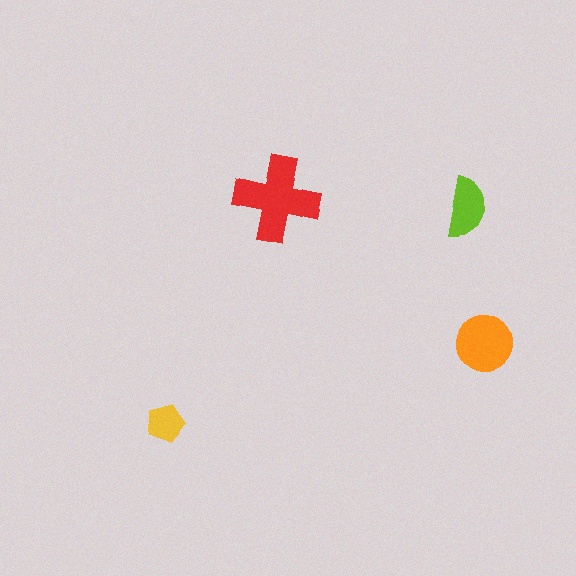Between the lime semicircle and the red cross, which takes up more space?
The red cross.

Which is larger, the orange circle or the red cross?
The red cross.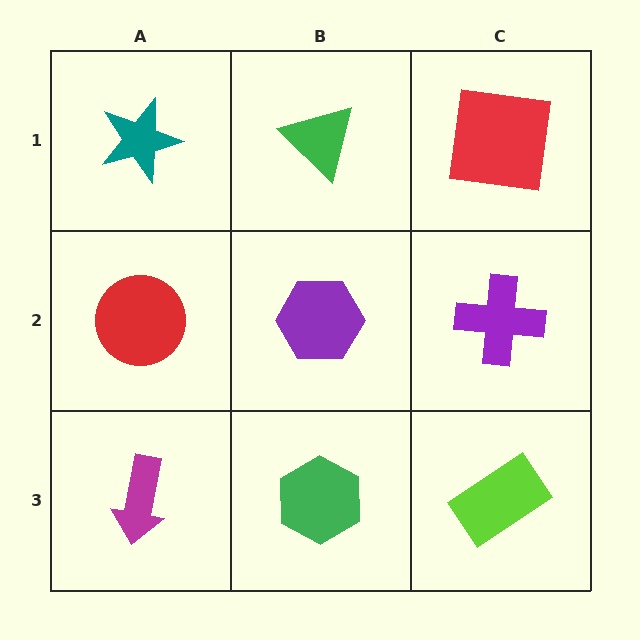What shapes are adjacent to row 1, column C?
A purple cross (row 2, column C), a green triangle (row 1, column B).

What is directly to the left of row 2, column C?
A purple hexagon.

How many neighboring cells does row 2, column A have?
3.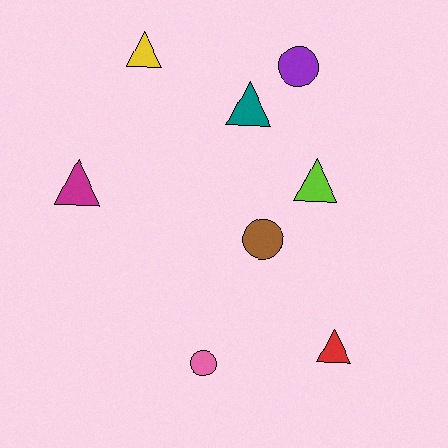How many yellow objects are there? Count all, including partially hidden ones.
There is 1 yellow object.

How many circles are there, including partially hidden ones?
There are 3 circles.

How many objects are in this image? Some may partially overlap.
There are 8 objects.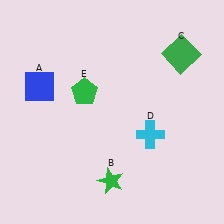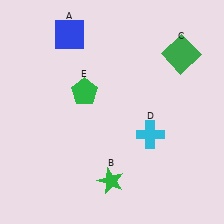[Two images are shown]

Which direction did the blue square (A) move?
The blue square (A) moved up.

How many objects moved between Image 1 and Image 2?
1 object moved between the two images.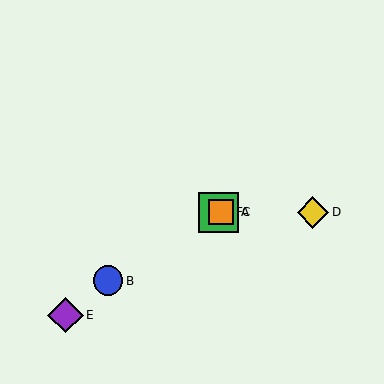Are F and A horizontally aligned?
Yes, both are at y≈212.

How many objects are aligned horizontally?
4 objects (A, C, D, F) are aligned horizontally.